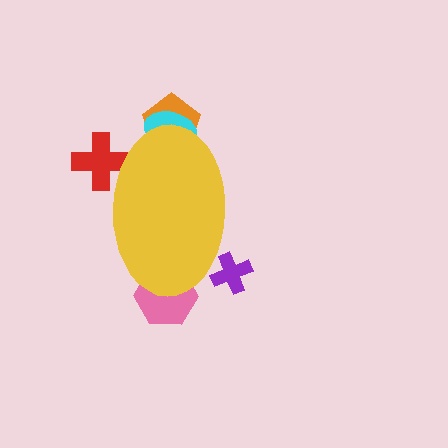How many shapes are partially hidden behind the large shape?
5 shapes are partially hidden.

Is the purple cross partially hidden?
Yes, the purple cross is partially hidden behind the yellow ellipse.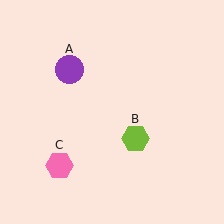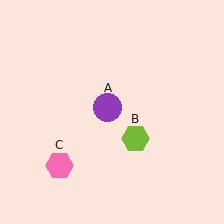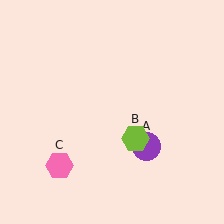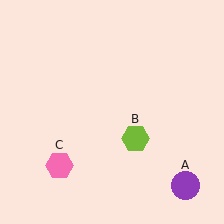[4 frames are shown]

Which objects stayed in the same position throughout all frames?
Lime hexagon (object B) and pink hexagon (object C) remained stationary.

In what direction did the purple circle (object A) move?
The purple circle (object A) moved down and to the right.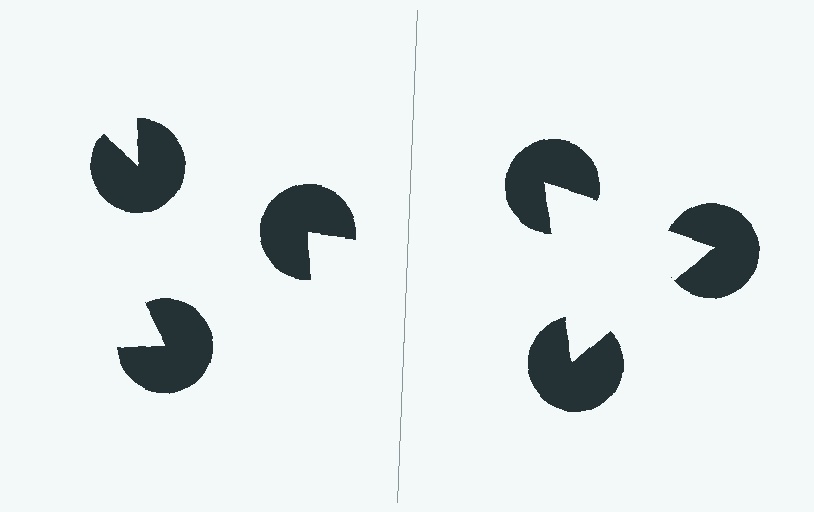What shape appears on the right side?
An illusory triangle.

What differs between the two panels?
The pac-man discs are positioned identically on both sides; only the wedge orientations differ. On the right they align to a triangle; on the left they are misaligned.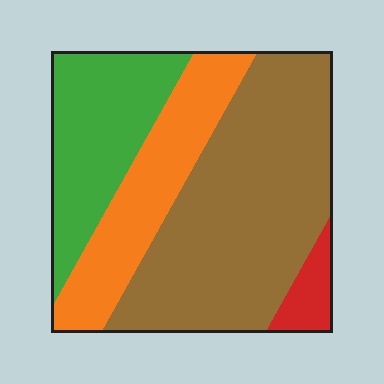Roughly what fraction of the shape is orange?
Orange takes up about one fifth (1/5) of the shape.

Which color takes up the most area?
Brown, at roughly 50%.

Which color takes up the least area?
Red, at roughly 5%.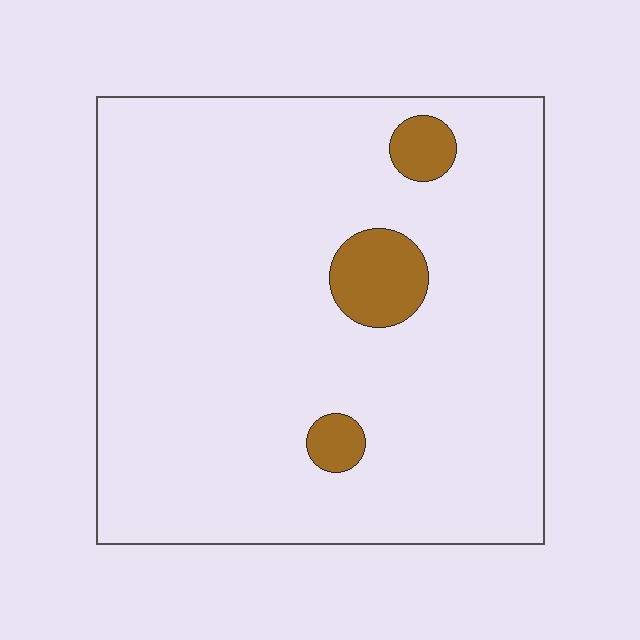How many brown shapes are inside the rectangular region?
3.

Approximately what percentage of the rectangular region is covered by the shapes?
Approximately 5%.